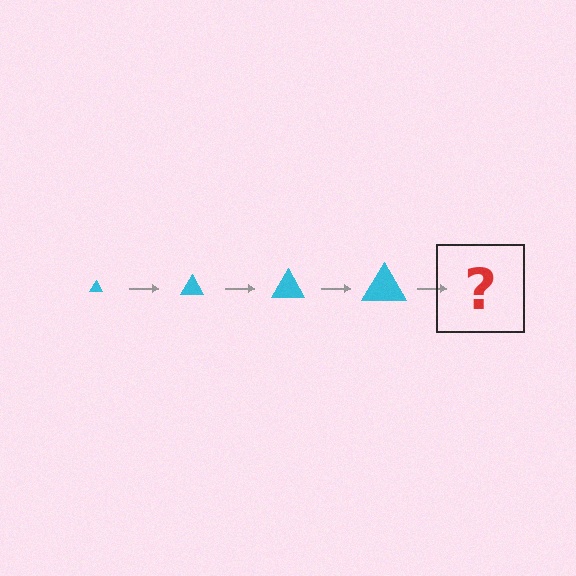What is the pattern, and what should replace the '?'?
The pattern is that the triangle gets progressively larger each step. The '?' should be a cyan triangle, larger than the previous one.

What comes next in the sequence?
The next element should be a cyan triangle, larger than the previous one.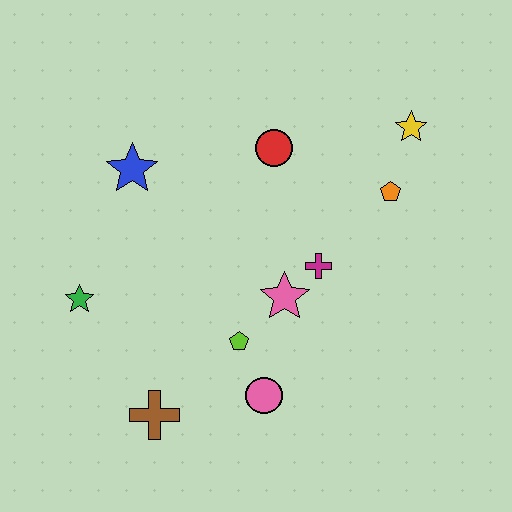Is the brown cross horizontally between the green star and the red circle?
Yes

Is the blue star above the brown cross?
Yes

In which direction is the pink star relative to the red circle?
The pink star is below the red circle.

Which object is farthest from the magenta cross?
The green star is farthest from the magenta cross.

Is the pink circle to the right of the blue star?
Yes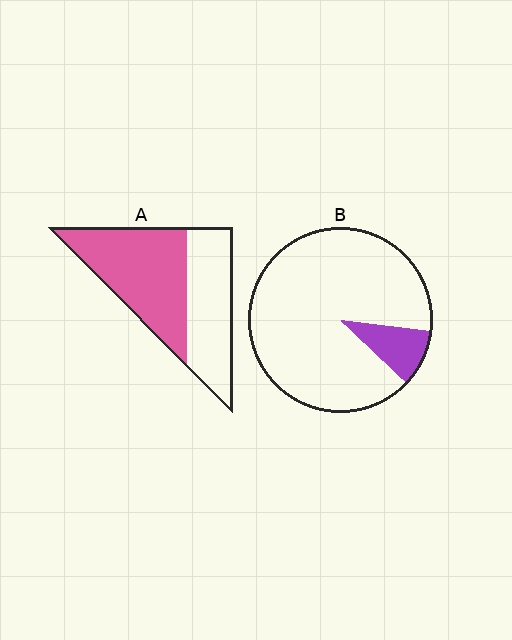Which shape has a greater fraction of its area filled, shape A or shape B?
Shape A.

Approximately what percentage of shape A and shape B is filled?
A is approximately 55% and B is approximately 10%.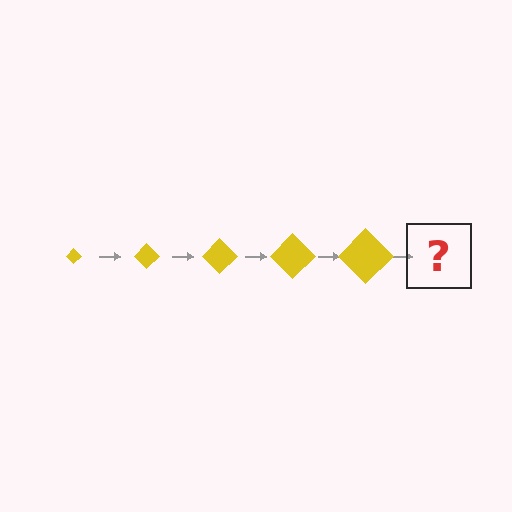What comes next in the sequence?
The next element should be a yellow diamond, larger than the previous one.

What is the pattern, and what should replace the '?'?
The pattern is that the diamond gets progressively larger each step. The '?' should be a yellow diamond, larger than the previous one.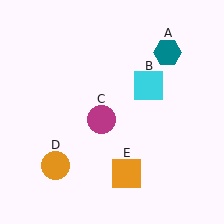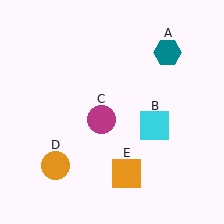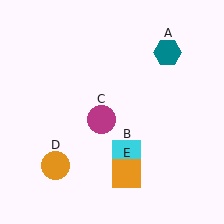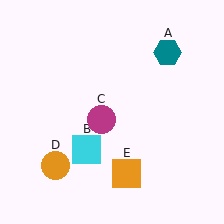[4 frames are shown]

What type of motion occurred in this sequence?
The cyan square (object B) rotated clockwise around the center of the scene.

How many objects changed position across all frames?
1 object changed position: cyan square (object B).